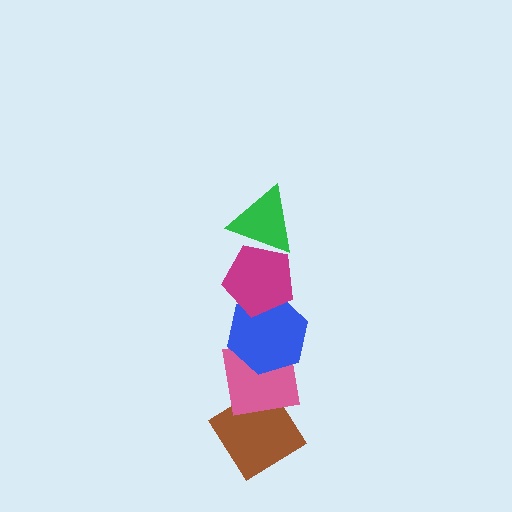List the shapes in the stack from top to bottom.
From top to bottom: the green triangle, the magenta pentagon, the blue hexagon, the pink square, the brown diamond.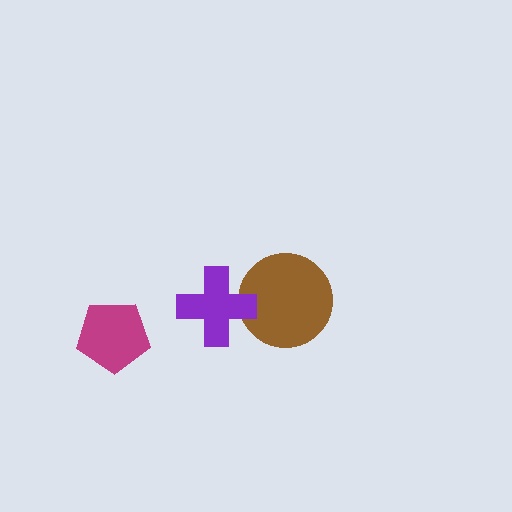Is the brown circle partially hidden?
Yes, it is partially covered by another shape.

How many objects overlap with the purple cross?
1 object overlaps with the purple cross.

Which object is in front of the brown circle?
The purple cross is in front of the brown circle.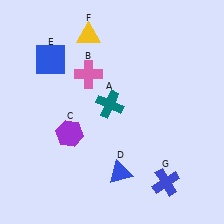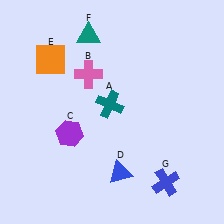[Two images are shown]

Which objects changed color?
E changed from blue to orange. F changed from yellow to teal.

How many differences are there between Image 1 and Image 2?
There are 2 differences between the two images.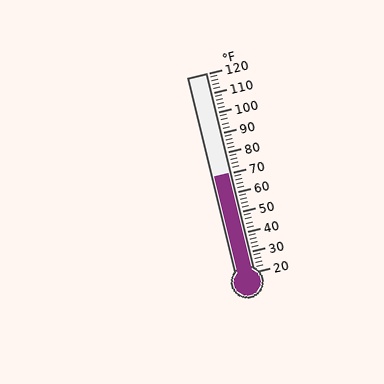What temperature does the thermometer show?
The thermometer shows approximately 70°F.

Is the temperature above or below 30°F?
The temperature is above 30°F.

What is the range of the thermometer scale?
The thermometer scale ranges from 20°F to 120°F.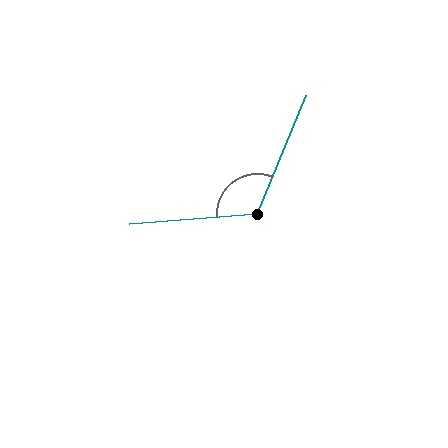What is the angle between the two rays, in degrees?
Approximately 118 degrees.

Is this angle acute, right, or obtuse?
It is obtuse.